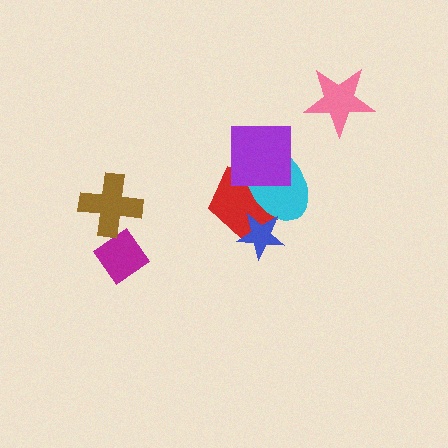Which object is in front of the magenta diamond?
The brown cross is in front of the magenta diamond.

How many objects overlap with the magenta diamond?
1 object overlaps with the magenta diamond.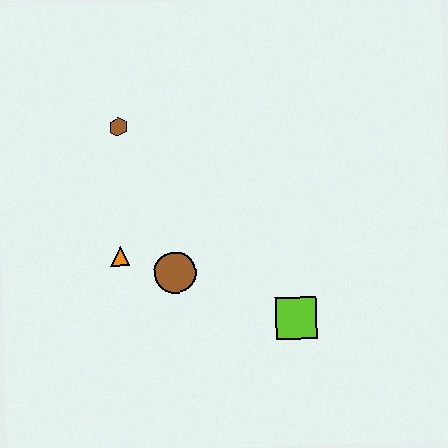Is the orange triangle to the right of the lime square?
No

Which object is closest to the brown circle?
The orange triangle is closest to the brown circle.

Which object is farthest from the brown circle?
The brown hexagon is farthest from the brown circle.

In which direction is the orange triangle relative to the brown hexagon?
The orange triangle is below the brown hexagon.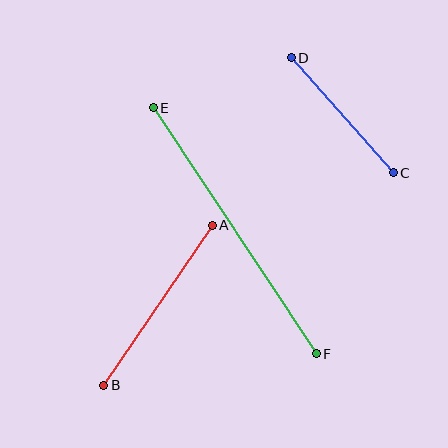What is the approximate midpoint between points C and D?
The midpoint is at approximately (342, 115) pixels.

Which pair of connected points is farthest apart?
Points E and F are farthest apart.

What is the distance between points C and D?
The distance is approximately 154 pixels.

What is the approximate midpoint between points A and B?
The midpoint is at approximately (158, 305) pixels.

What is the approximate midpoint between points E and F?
The midpoint is at approximately (235, 231) pixels.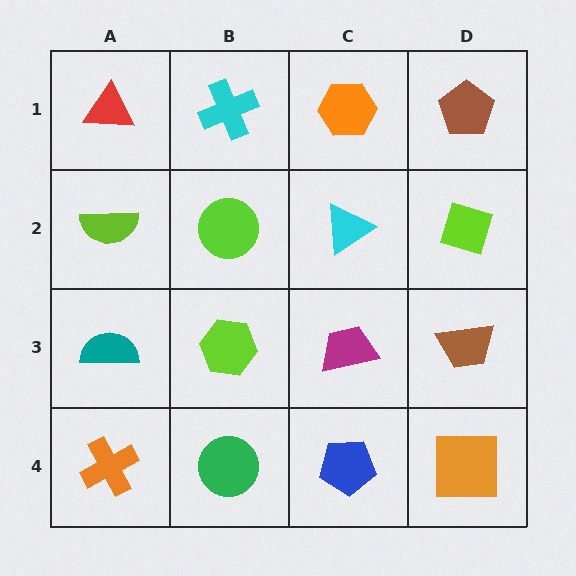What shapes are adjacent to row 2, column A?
A red triangle (row 1, column A), a teal semicircle (row 3, column A), a lime circle (row 2, column B).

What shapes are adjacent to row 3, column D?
A lime diamond (row 2, column D), an orange square (row 4, column D), a magenta trapezoid (row 3, column C).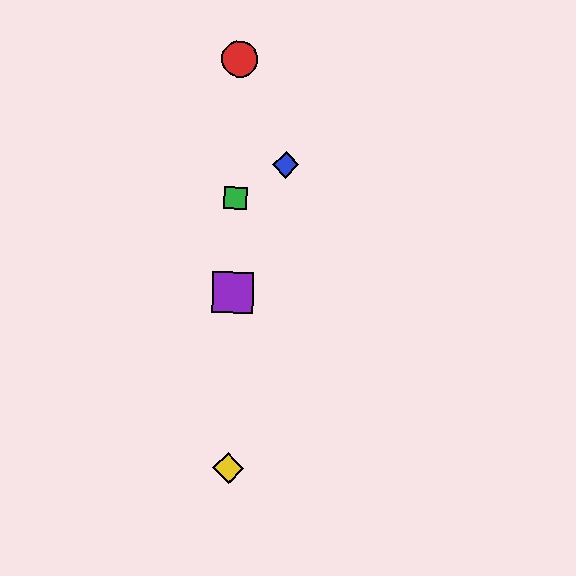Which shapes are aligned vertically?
The red circle, the green square, the yellow diamond, the purple square are aligned vertically.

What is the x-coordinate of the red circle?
The red circle is at x≈239.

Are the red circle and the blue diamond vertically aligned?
No, the red circle is at x≈239 and the blue diamond is at x≈286.